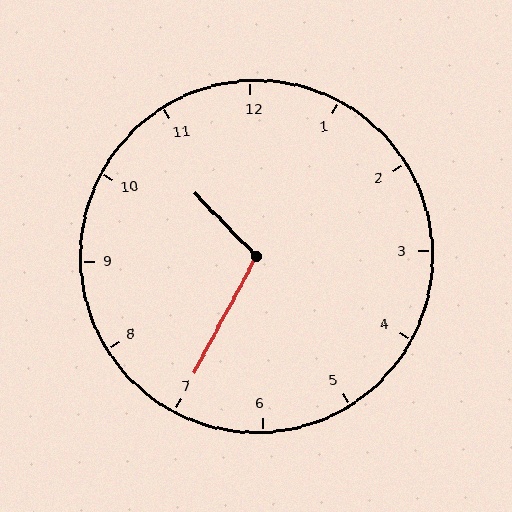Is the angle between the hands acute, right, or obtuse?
It is obtuse.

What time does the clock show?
10:35.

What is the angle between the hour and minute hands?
Approximately 108 degrees.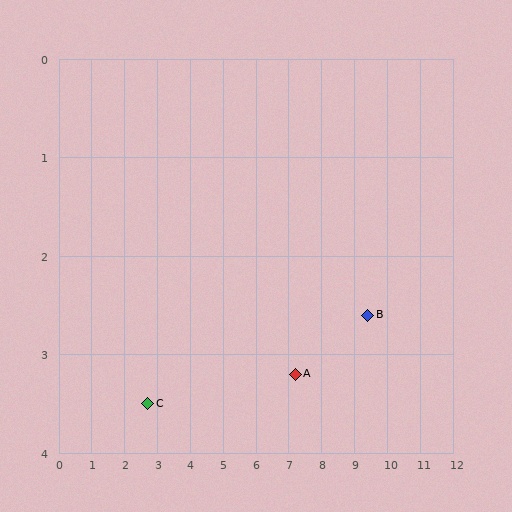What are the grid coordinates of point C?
Point C is at approximately (2.7, 3.5).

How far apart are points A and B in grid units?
Points A and B are about 2.3 grid units apart.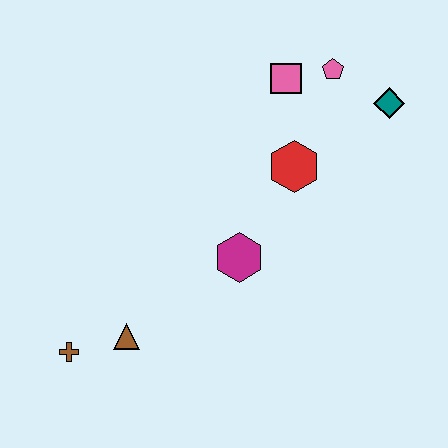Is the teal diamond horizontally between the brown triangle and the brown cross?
No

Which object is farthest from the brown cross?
The teal diamond is farthest from the brown cross.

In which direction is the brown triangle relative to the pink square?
The brown triangle is below the pink square.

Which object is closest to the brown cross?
The brown triangle is closest to the brown cross.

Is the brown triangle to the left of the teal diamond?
Yes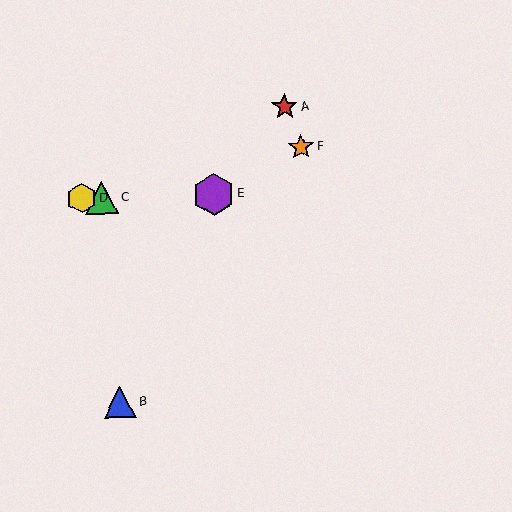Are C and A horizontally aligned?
No, C is at y≈198 and A is at y≈107.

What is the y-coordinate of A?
Object A is at y≈107.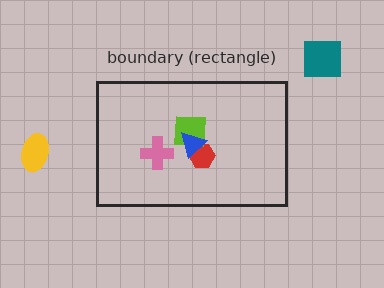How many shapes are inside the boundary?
4 inside, 2 outside.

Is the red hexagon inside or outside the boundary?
Inside.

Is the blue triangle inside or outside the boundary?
Inside.